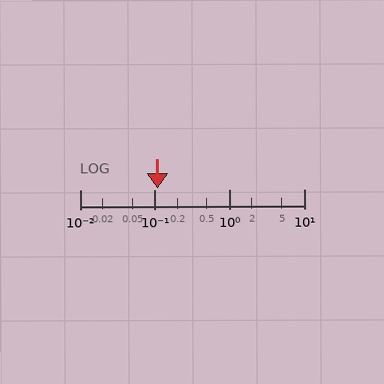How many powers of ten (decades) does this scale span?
The scale spans 3 decades, from 0.01 to 10.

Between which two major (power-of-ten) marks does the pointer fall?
The pointer is between 0.1 and 1.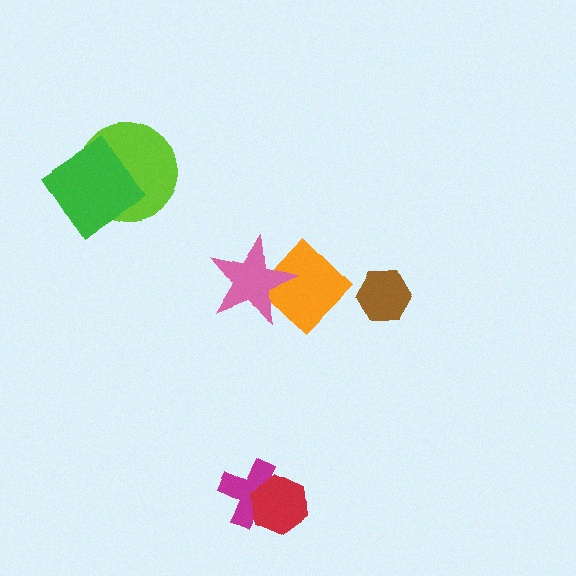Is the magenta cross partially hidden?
Yes, it is partially covered by another shape.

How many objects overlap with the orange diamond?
1 object overlaps with the orange diamond.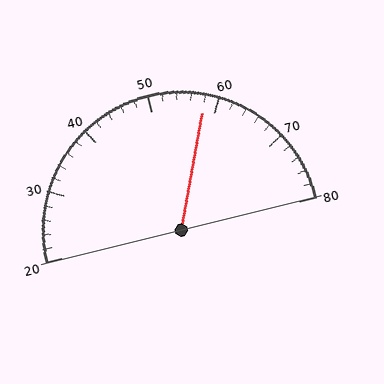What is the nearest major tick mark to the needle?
The nearest major tick mark is 60.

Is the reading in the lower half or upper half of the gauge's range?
The reading is in the upper half of the range (20 to 80).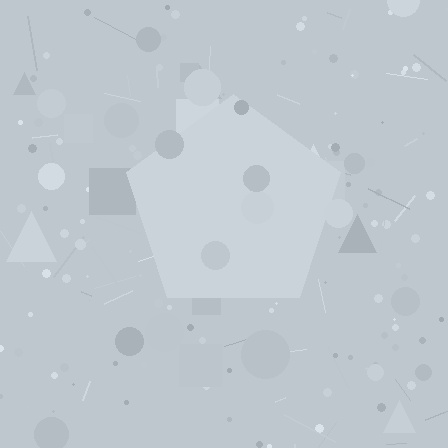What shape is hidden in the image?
A pentagon is hidden in the image.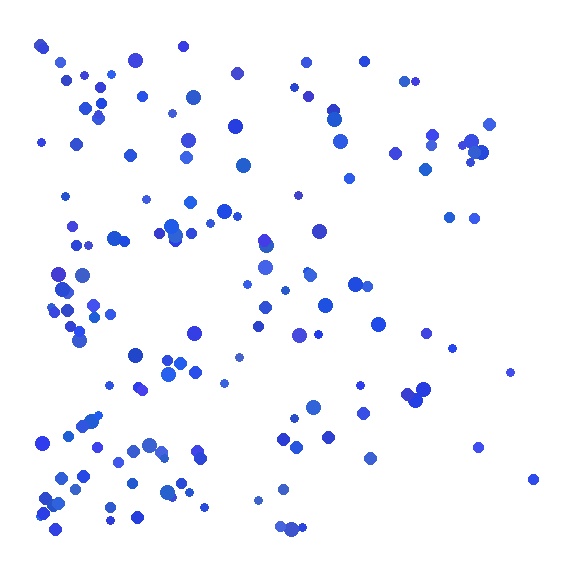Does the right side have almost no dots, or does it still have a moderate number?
Still a moderate number, just noticeably fewer than the left.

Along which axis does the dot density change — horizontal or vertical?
Horizontal.